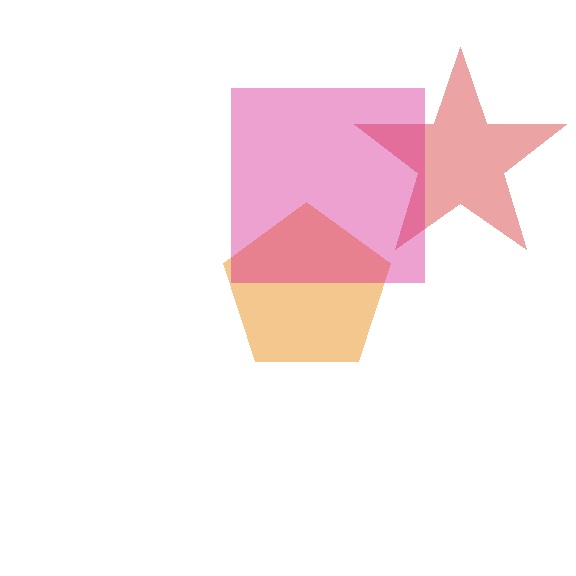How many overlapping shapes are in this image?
There are 3 overlapping shapes in the image.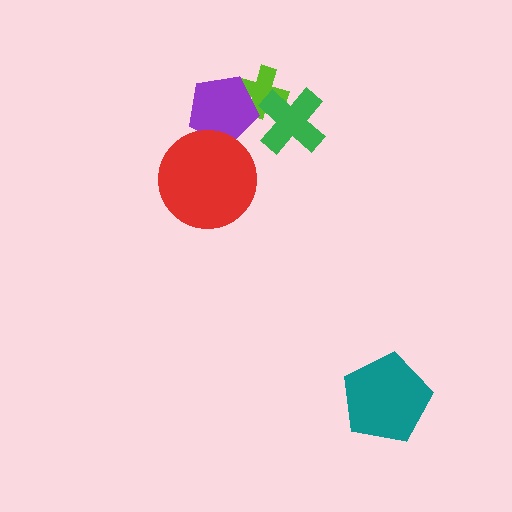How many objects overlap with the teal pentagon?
0 objects overlap with the teal pentagon.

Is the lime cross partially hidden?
Yes, it is partially covered by another shape.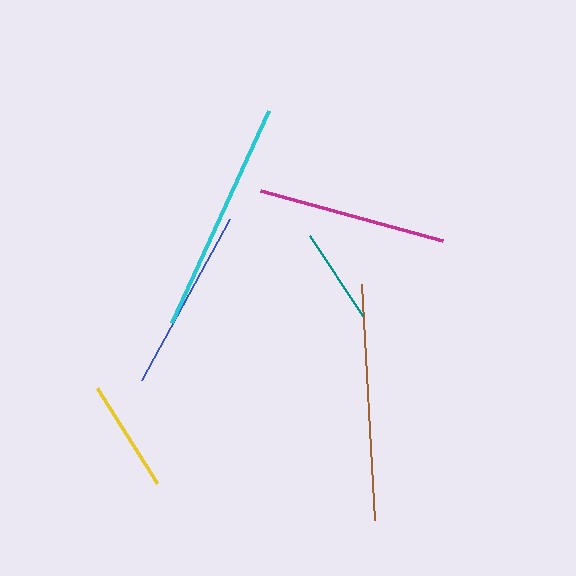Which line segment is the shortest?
The teal line is the shortest at approximately 95 pixels.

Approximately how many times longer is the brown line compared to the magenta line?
The brown line is approximately 1.2 times the length of the magenta line.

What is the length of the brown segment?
The brown segment is approximately 235 pixels long.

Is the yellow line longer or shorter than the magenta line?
The magenta line is longer than the yellow line.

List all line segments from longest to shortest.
From longest to shortest: brown, cyan, magenta, blue, yellow, teal.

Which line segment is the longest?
The brown line is the longest at approximately 235 pixels.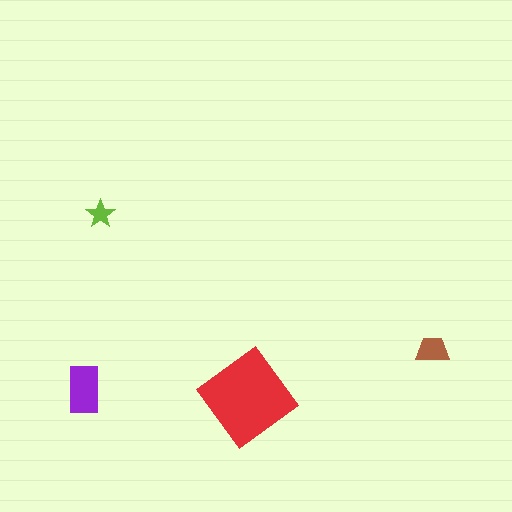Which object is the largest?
The red diamond.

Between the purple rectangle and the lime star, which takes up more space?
The purple rectangle.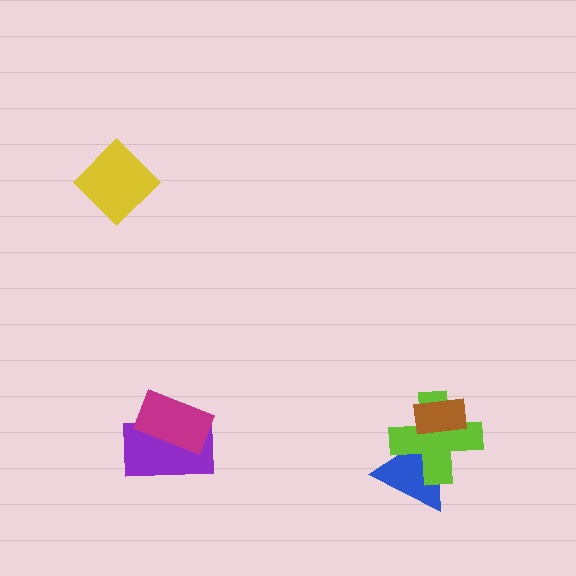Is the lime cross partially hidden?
Yes, it is partially covered by another shape.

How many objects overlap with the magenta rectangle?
1 object overlaps with the magenta rectangle.